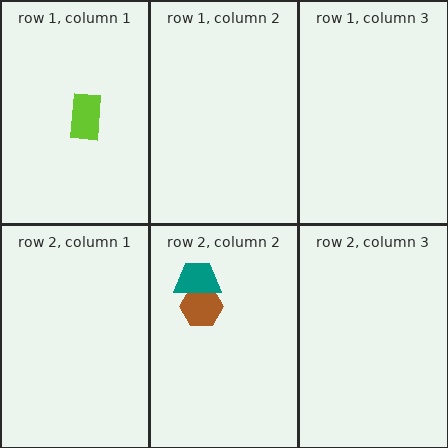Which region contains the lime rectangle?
The row 1, column 1 region.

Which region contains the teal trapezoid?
The row 2, column 2 region.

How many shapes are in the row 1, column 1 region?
1.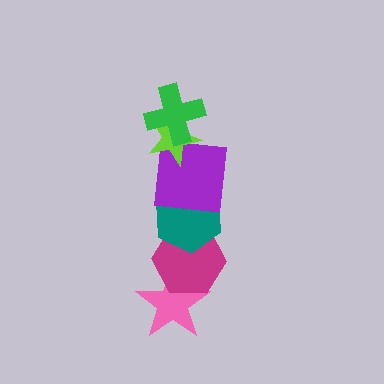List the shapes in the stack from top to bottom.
From top to bottom: the green cross, the lime star, the purple square, the teal hexagon, the magenta hexagon, the pink star.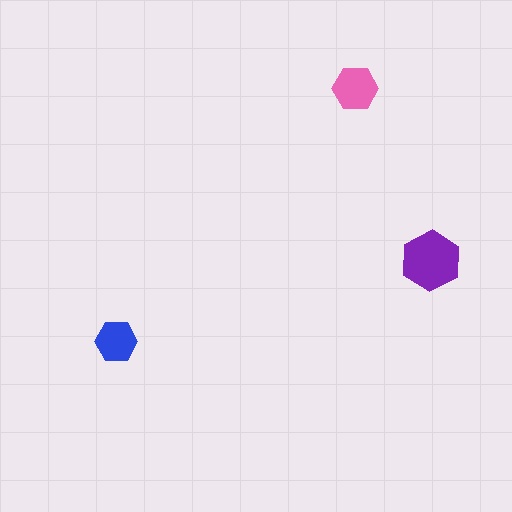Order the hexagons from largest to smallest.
the purple one, the pink one, the blue one.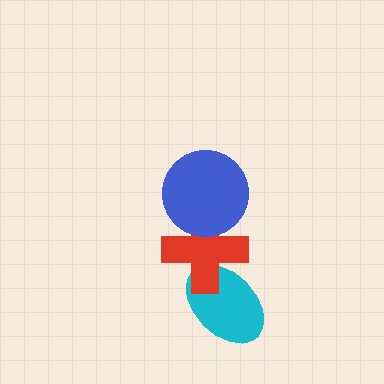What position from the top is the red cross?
The red cross is 2nd from the top.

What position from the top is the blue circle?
The blue circle is 1st from the top.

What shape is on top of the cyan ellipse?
The red cross is on top of the cyan ellipse.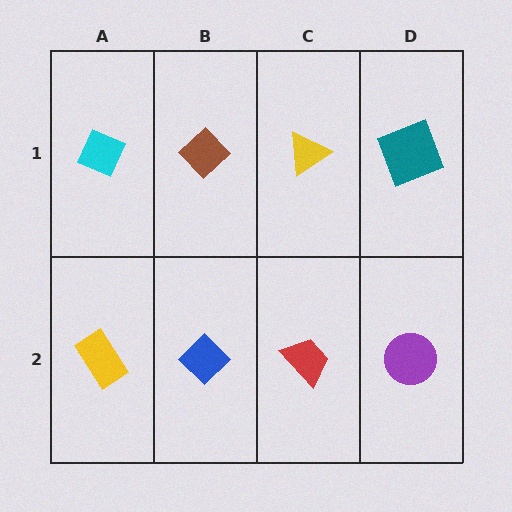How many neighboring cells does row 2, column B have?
3.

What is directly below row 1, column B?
A blue diamond.